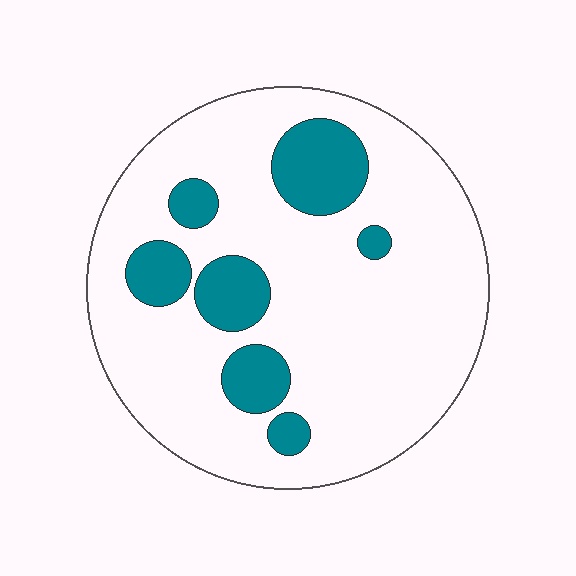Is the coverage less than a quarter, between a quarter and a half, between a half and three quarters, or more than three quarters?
Less than a quarter.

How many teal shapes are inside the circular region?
7.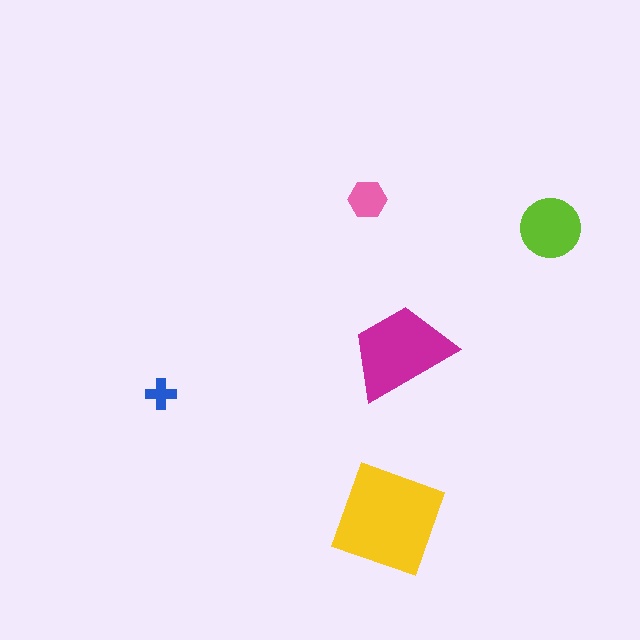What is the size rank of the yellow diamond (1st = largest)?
1st.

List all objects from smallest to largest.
The blue cross, the pink hexagon, the lime circle, the magenta trapezoid, the yellow diamond.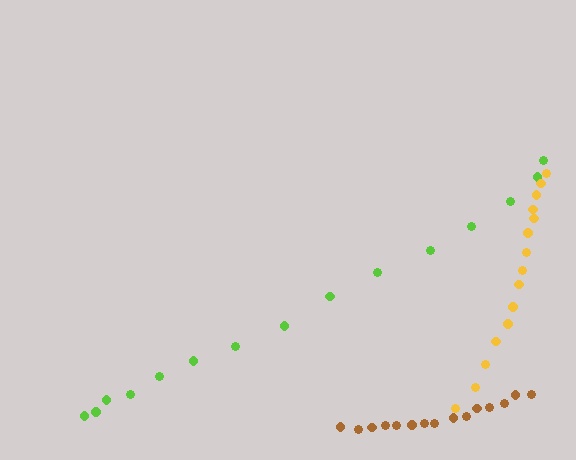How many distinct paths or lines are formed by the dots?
There are 3 distinct paths.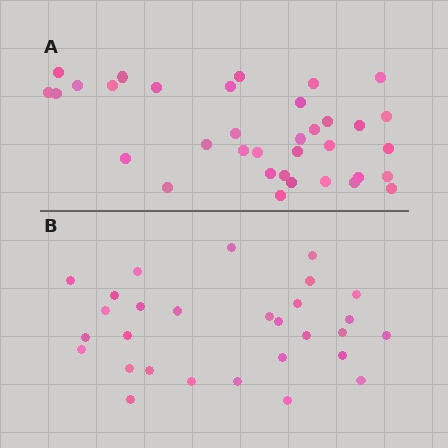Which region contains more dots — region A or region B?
Region A (the top region) has more dots.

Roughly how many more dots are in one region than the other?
Region A has about 6 more dots than region B.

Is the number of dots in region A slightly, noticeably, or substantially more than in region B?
Region A has only slightly more — the two regions are fairly close. The ratio is roughly 1.2 to 1.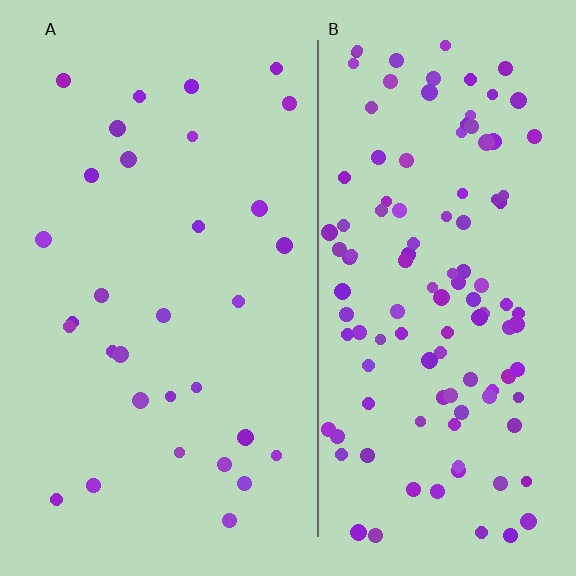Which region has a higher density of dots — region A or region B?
B (the right).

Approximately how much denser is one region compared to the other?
Approximately 3.8× — region B over region A.